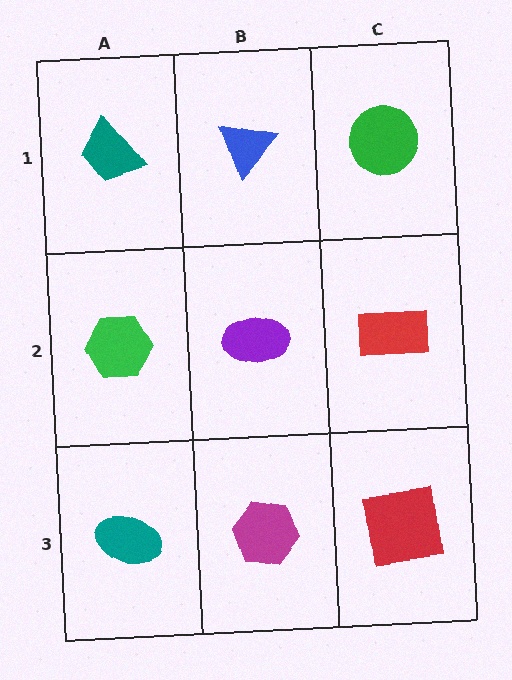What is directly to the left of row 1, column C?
A blue triangle.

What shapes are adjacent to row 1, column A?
A green hexagon (row 2, column A), a blue triangle (row 1, column B).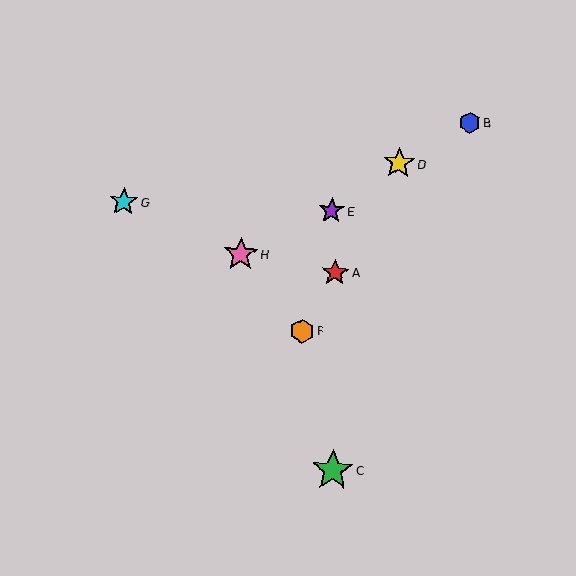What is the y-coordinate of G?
Object G is at y≈202.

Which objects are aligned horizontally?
Objects E, G are aligned horizontally.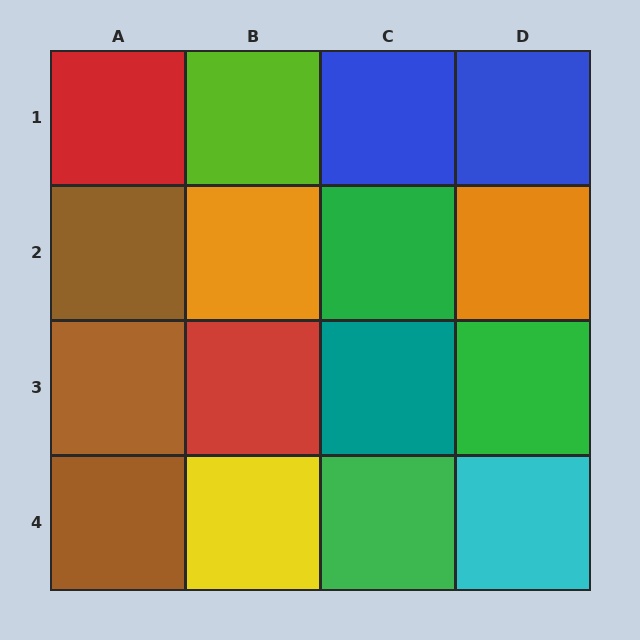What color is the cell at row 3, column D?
Green.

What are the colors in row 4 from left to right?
Brown, yellow, green, cyan.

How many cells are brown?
3 cells are brown.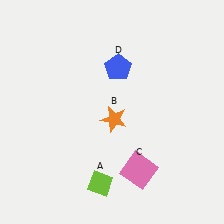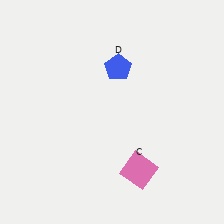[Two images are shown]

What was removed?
The lime diamond (A), the orange star (B) were removed in Image 2.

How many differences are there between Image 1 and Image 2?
There are 2 differences between the two images.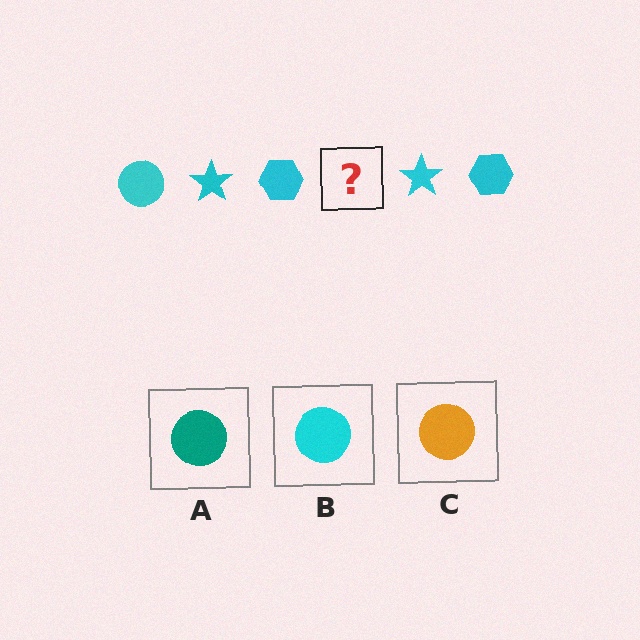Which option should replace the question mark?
Option B.